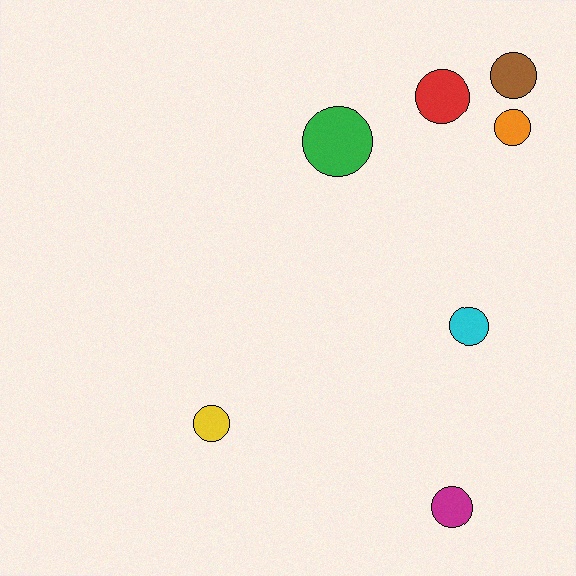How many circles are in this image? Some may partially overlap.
There are 7 circles.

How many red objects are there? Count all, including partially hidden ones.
There is 1 red object.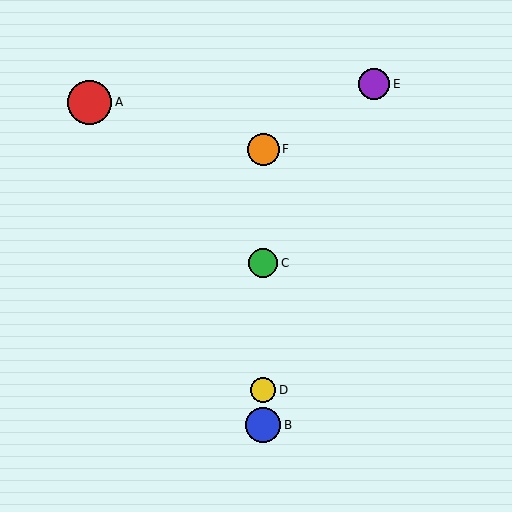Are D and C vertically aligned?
Yes, both are at x≈263.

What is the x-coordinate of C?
Object C is at x≈263.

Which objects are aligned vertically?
Objects B, C, D, F are aligned vertically.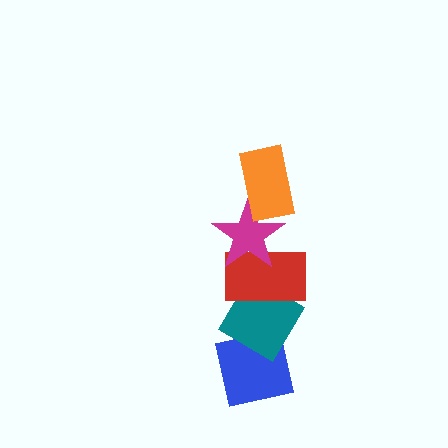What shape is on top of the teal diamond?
The red rectangle is on top of the teal diamond.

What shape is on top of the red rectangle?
The magenta star is on top of the red rectangle.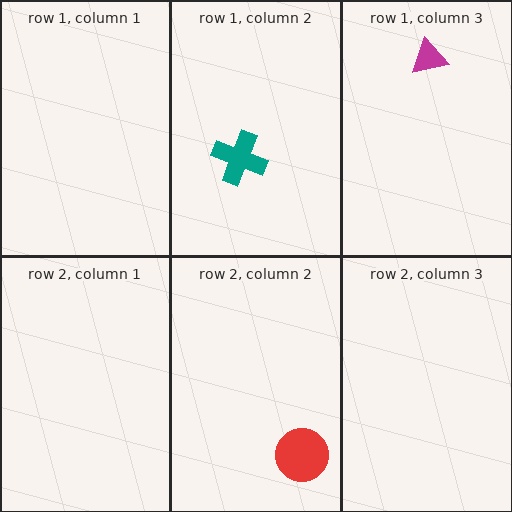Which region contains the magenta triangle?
The row 1, column 3 region.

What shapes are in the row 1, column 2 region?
The teal cross.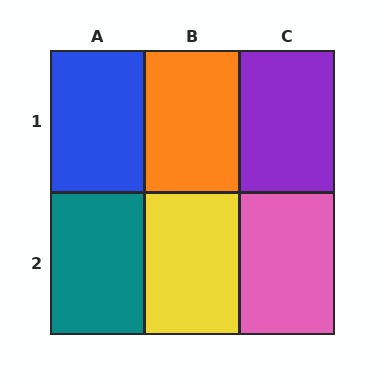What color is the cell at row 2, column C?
Pink.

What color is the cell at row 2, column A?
Teal.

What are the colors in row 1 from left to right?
Blue, orange, purple.